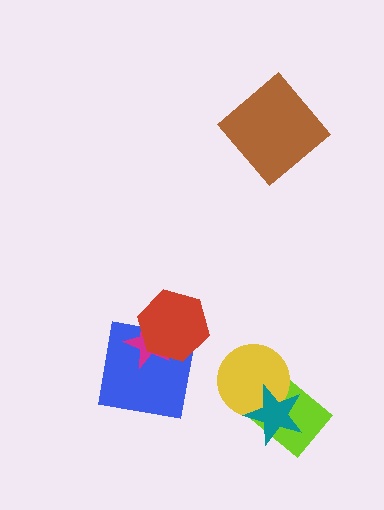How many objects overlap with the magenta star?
2 objects overlap with the magenta star.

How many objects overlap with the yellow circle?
2 objects overlap with the yellow circle.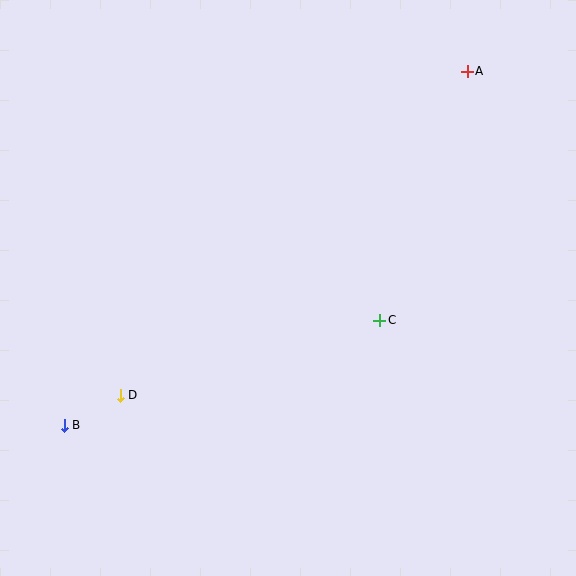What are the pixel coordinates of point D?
Point D is at (120, 395).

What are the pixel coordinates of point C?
Point C is at (380, 320).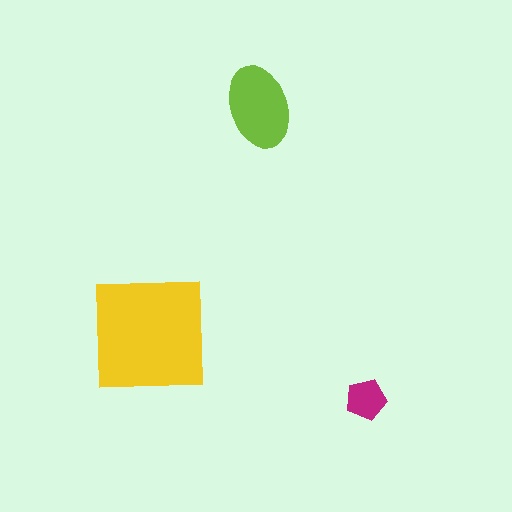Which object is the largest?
The yellow square.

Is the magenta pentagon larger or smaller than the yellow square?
Smaller.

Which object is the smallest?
The magenta pentagon.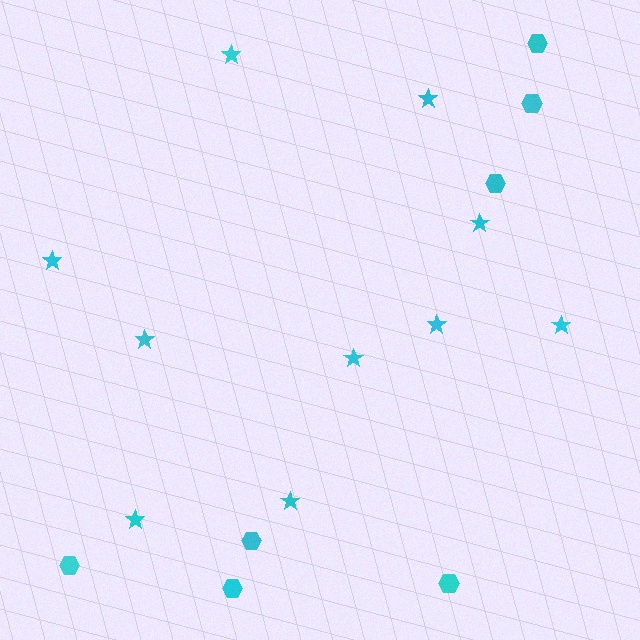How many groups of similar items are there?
There are 2 groups: one group of stars (10) and one group of hexagons (7).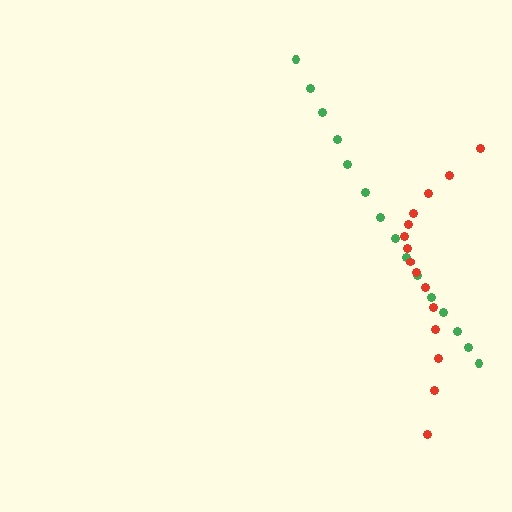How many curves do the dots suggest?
There are 2 distinct paths.